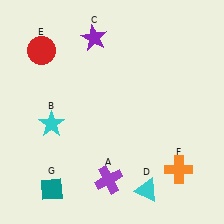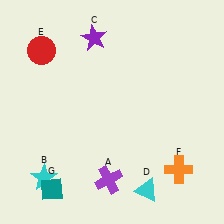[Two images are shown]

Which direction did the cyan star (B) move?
The cyan star (B) moved down.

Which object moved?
The cyan star (B) moved down.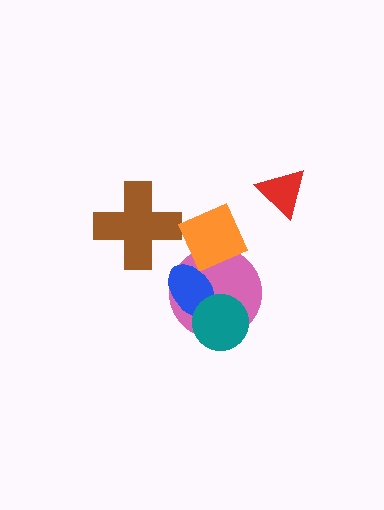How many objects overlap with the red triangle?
0 objects overlap with the red triangle.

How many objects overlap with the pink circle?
3 objects overlap with the pink circle.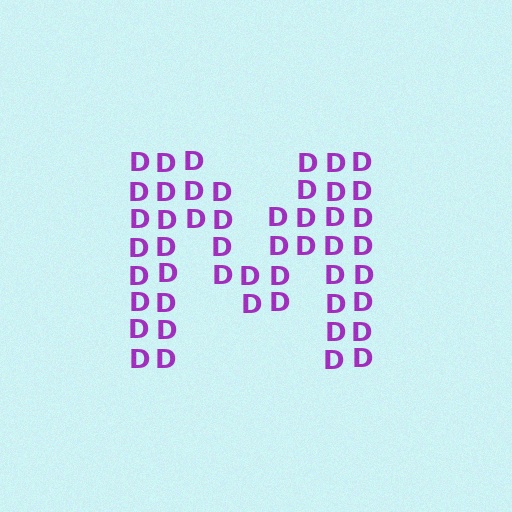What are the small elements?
The small elements are letter D's.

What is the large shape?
The large shape is the letter M.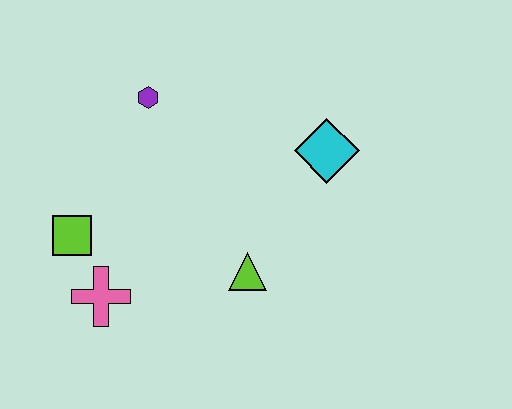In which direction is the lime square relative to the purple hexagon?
The lime square is below the purple hexagon.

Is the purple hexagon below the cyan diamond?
No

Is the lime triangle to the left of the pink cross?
No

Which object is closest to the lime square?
The pink cross is closest to the lime square.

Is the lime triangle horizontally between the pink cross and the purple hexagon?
No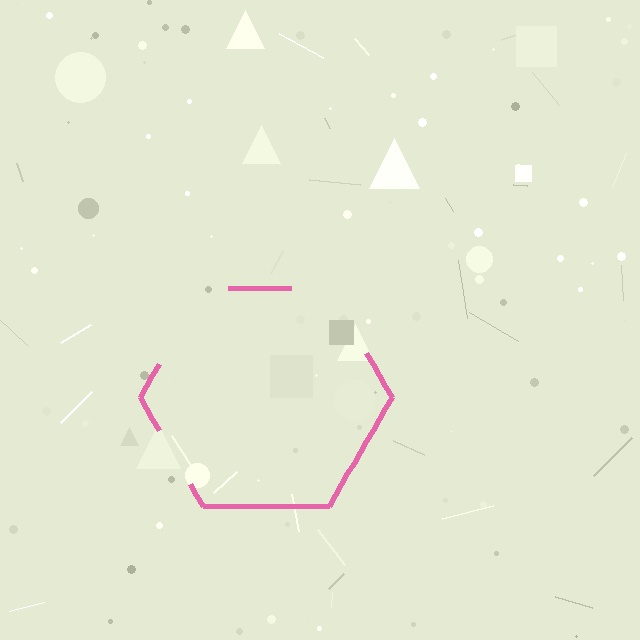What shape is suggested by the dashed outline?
The dashed outline suggests a hexagon.